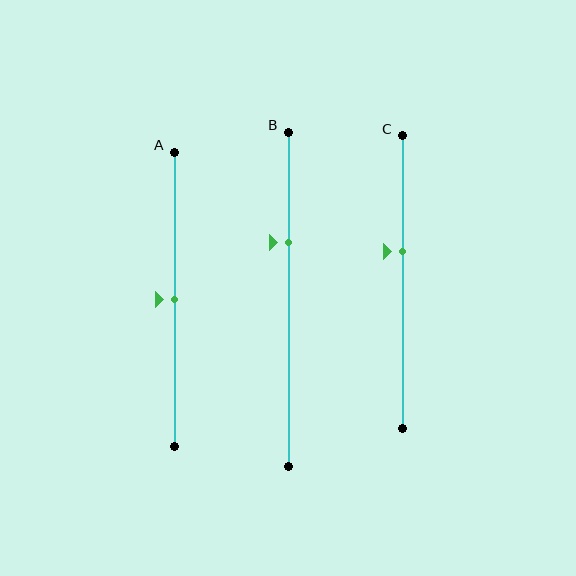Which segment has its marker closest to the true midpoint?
Segment A has its marker closest to the true midpoint.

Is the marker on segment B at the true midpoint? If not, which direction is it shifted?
No, the marker on segment B is shifted upward by about 17% of the segment length.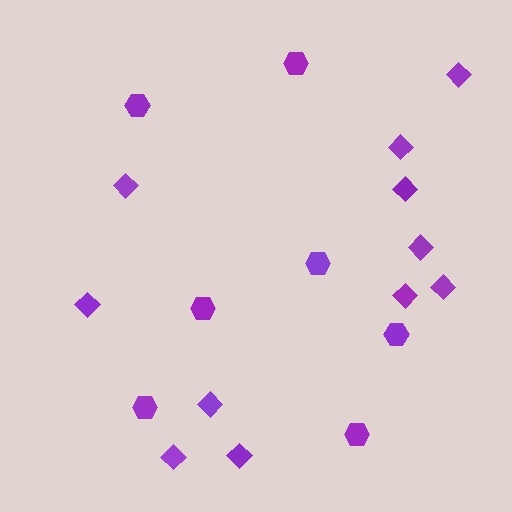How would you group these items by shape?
There are 2 groups: one group of diamonds (11) and one group of hexagons (7).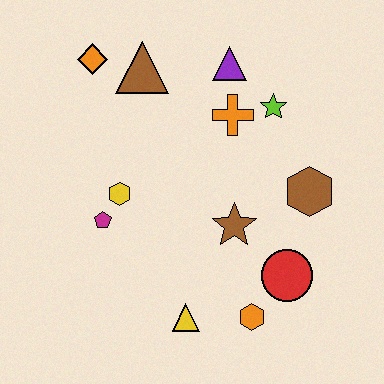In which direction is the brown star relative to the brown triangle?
The brown star is below the brown triangle.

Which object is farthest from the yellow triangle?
The orange diamond is farthest from the yellow triangle.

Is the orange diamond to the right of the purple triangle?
No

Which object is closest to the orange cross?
The lime star is closest to the orange cross.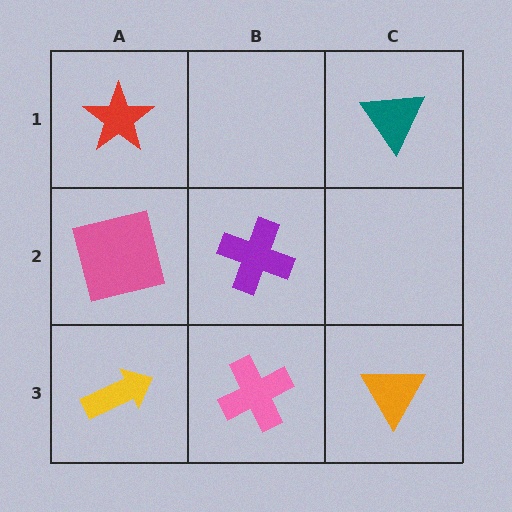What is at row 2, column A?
A pink square.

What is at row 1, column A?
A red star.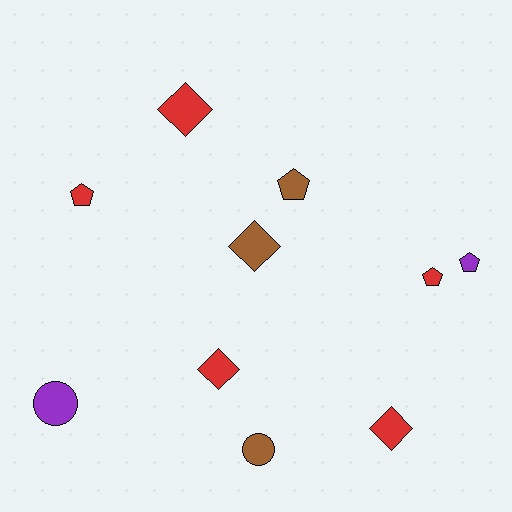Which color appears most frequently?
Red, with 5 objects.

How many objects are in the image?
There are 10 objects.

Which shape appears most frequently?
Pentagon, with 4 objects.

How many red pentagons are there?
There are 2 red pentagons.